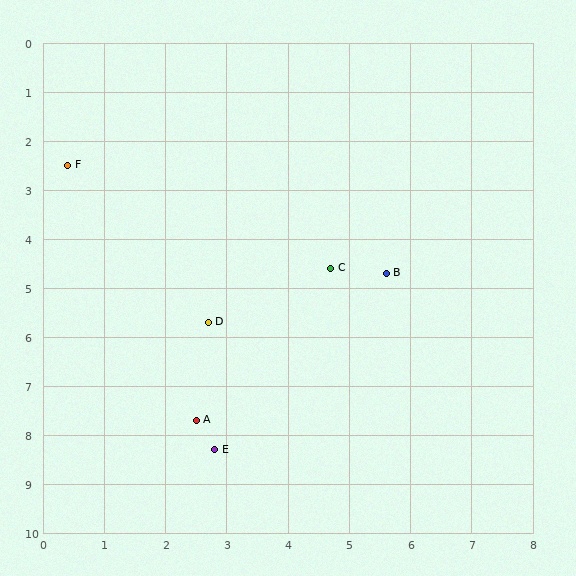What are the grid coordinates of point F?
Point F is at approximately (0.4, 2.5).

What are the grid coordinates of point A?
Point A is at approximately (2.5, 7.7).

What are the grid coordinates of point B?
Point B is at approximately (5.6, 4.7).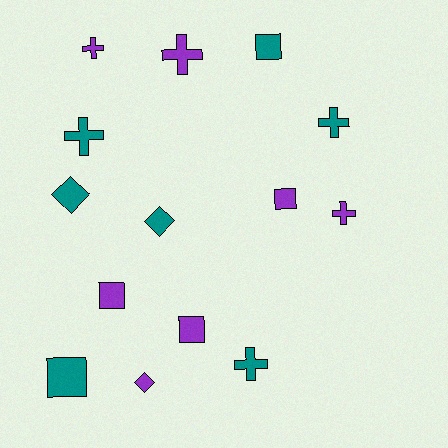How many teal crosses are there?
There are 3 teal crosses.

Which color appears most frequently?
Purple, with 7 objects.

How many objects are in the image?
There are 14 objects.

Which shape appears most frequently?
Cross, with 6 objects.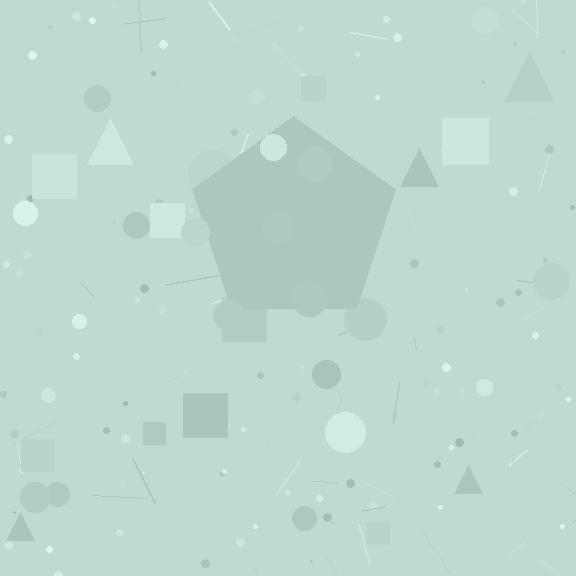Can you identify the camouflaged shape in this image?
The camouflaged shape is a pentagon.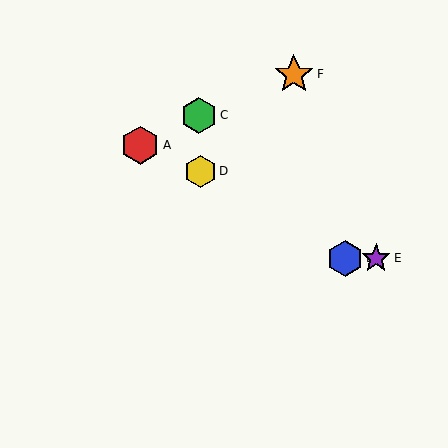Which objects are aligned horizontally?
Objects B, E are aligned horizontally.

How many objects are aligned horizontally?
2 objects (B, E) are aligned horizontally.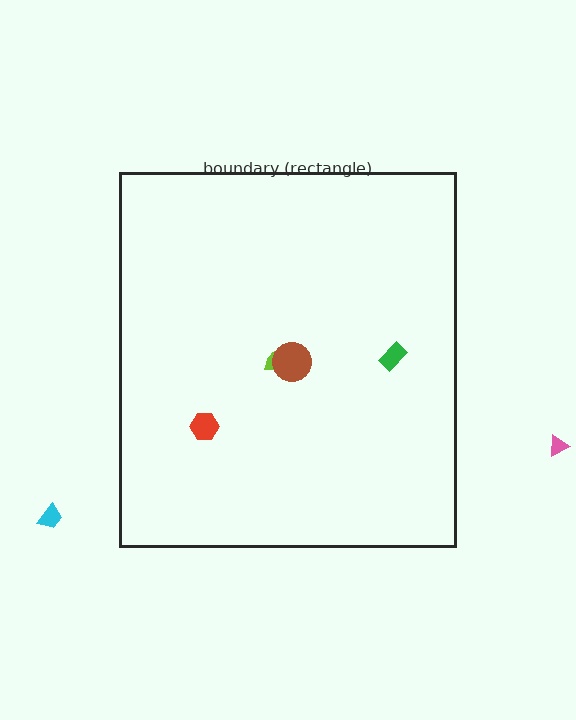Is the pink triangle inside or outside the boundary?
Outside.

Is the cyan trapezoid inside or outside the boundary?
Outside.